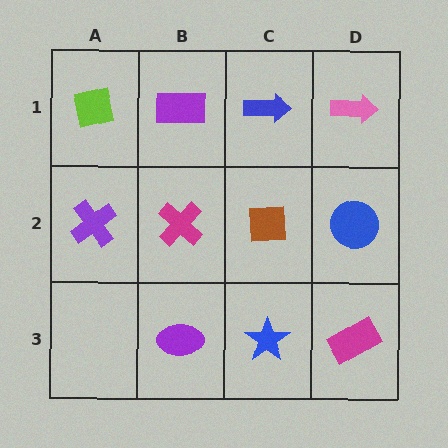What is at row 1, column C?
A blue arrow.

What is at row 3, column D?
A magenta rectangle.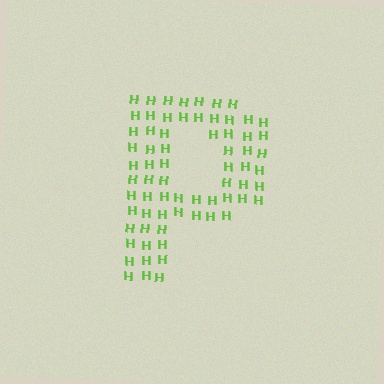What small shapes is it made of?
It is made of small letter H's.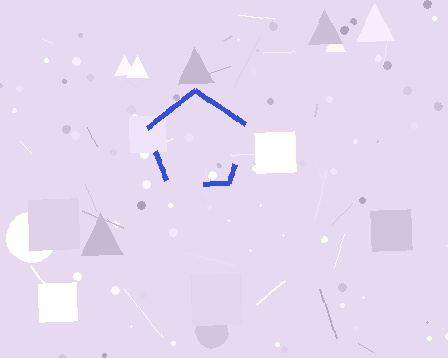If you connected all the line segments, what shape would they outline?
They would outline a pentagon.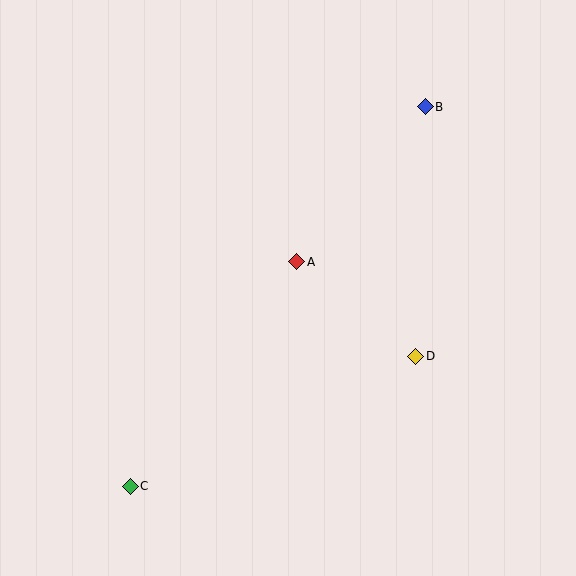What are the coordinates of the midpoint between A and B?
The midpoint between A and B is at (361, 184).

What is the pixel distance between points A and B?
The distance between A and B is 201 pixels.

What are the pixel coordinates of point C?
Point C is at (130, 486).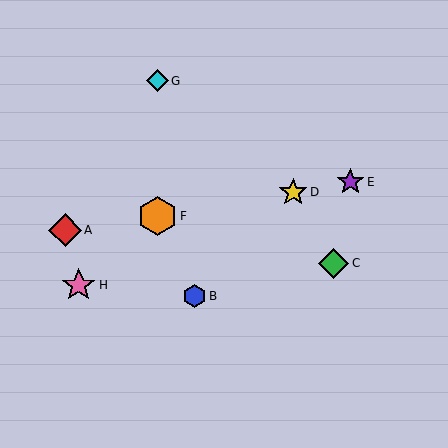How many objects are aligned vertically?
2 objects (F, G) are aligned vertically.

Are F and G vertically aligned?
Yes, both are at x≈158.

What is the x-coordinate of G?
Object G is at x≈158.